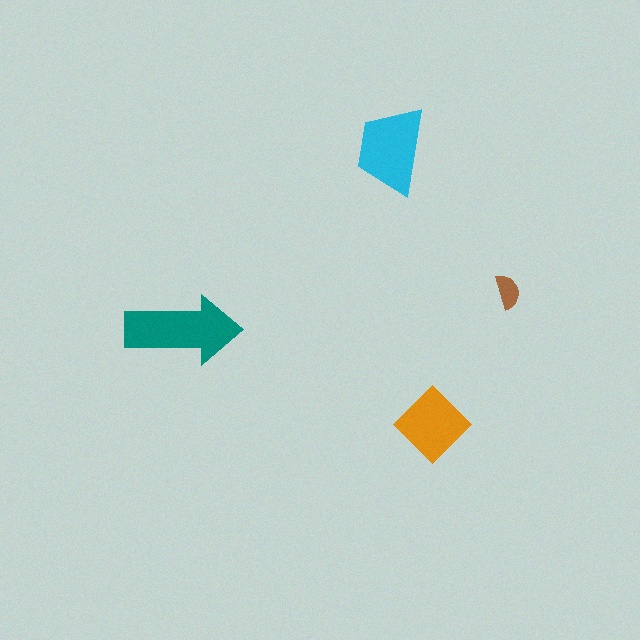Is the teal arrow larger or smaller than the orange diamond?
Larger.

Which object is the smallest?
The brown semicircle.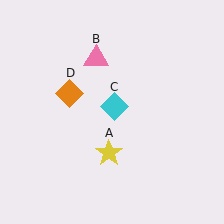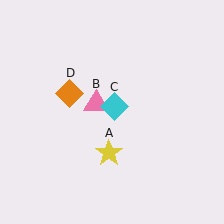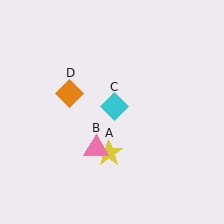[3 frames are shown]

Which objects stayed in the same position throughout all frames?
Yellow star (object A) and cyan diamond (object C) and orange diamond (object D) remained stationary.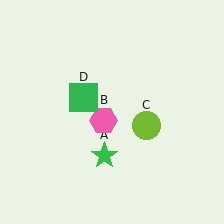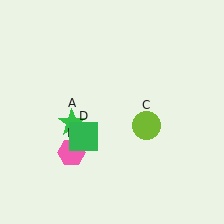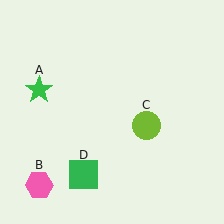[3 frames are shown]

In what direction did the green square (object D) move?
The green square (object D) moved down.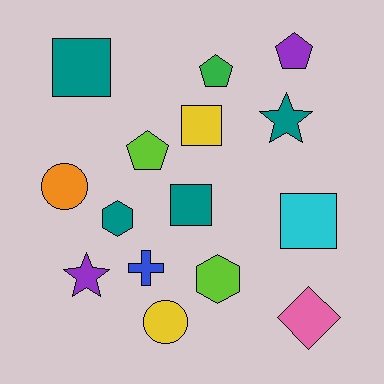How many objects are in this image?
There are 15 objects.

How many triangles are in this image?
There are no triangles.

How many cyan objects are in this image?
There is 1 cyan object.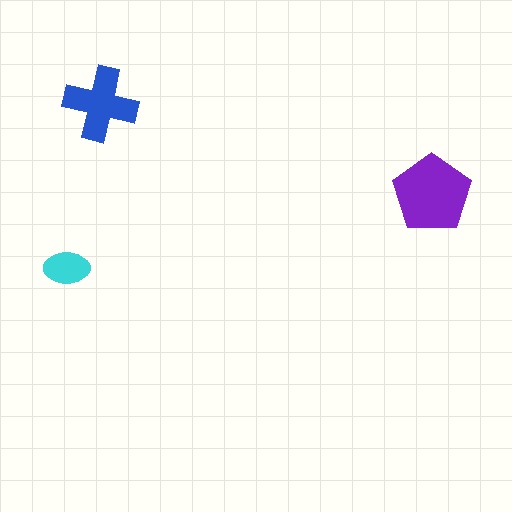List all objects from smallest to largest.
The cyan ellipse, the blue cross, the purple pentagon.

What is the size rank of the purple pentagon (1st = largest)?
1st.